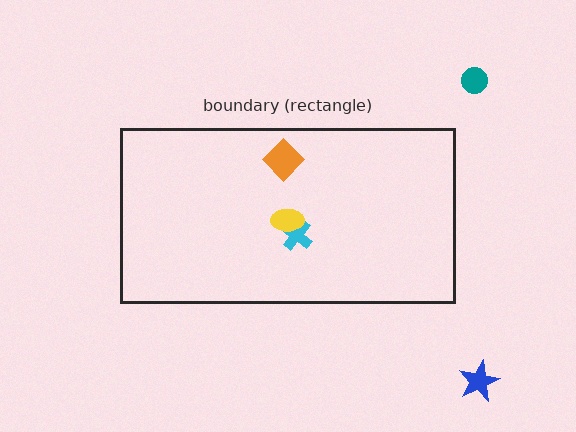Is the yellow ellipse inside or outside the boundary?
Inside.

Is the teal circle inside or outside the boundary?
Outside.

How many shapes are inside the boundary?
3 inside, 2 outside.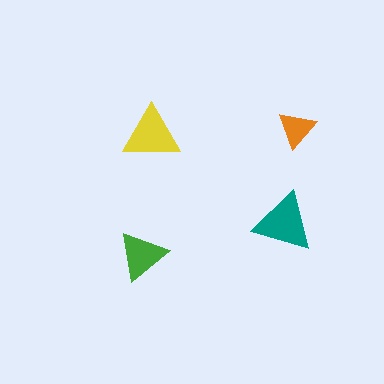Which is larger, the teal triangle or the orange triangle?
The teal one.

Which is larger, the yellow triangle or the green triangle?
The yellow one.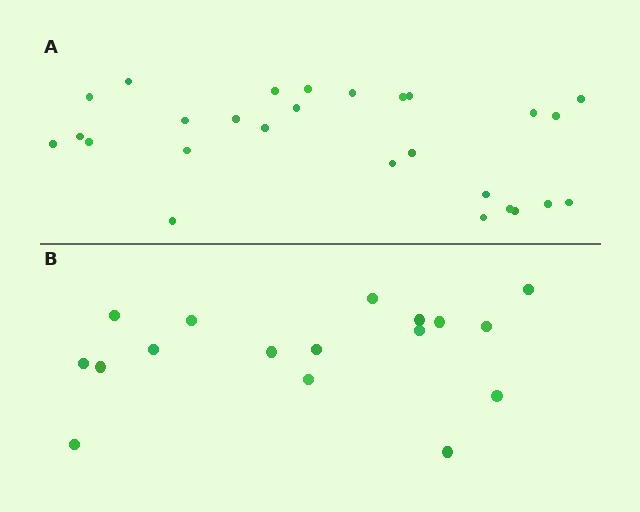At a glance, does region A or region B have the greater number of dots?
Region A (the top region) has more dots.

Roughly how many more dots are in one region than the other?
Region A has roughly 10 or so more dots than region B.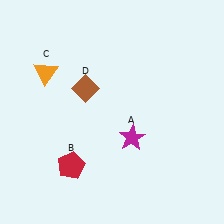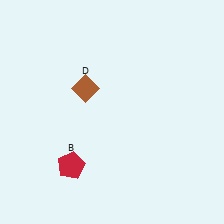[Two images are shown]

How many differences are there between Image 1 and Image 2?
There are 2 differences between the two images.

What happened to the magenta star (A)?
The magenta star (A) was removed in Image 2. It was in the bottom-right area of Image 1.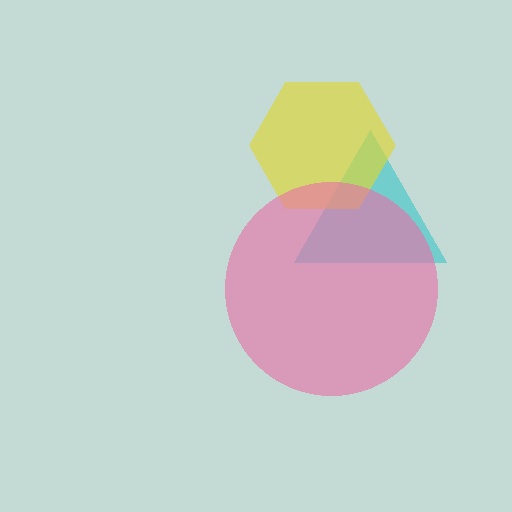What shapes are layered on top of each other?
The layered shapes are: a cyan triangle, a yellow hexagon, a pink circle.